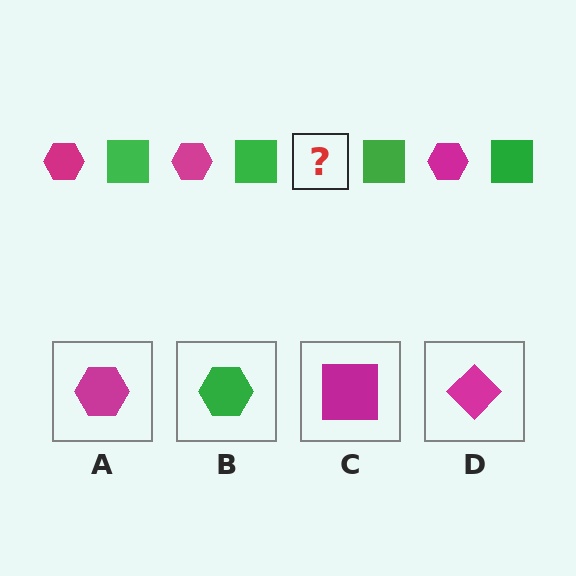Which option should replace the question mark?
Option A.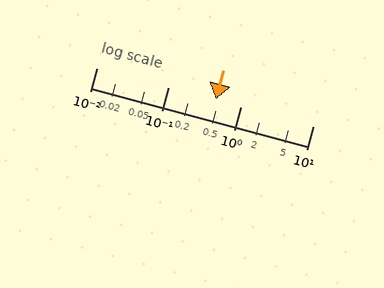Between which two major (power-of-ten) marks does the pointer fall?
The pointer is between 0.1 and 1.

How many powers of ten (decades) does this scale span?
The scale spans 3 decades, from 0.01 to 10.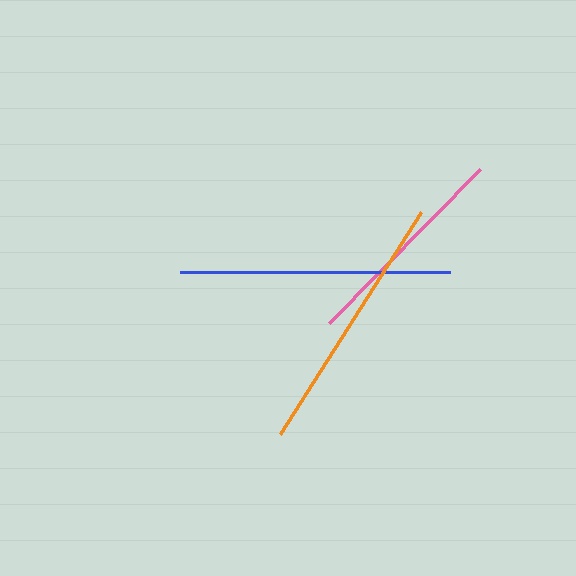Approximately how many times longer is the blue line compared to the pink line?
The blue line is approximately 1.3 times the length of the pink line.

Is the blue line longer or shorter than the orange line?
The blue line is longer than the orange line.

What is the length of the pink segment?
The pink segment is approximately 216 pixels long.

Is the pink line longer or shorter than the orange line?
The orange line is longer than the pink line.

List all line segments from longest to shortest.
From longest to shortest: blue, orange, pink.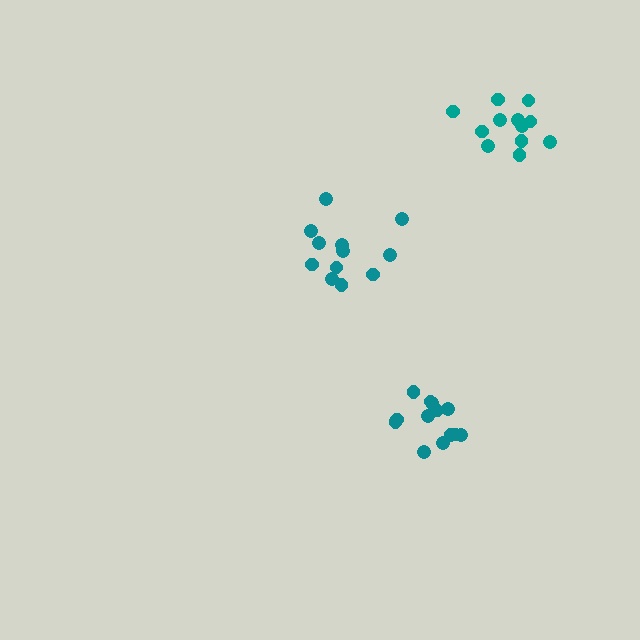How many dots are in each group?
Group 1: 13 dots, Group 2: 12 dots, Group 3: 13 dots (38 total).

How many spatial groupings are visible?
There are 3 spatial groupings.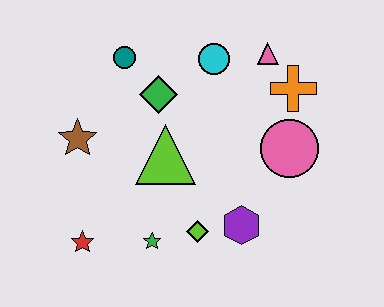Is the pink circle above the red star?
Yes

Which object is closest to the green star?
The lime diamond is closest to the green star.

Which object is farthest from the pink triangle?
The red star is farthest from the pink triangle.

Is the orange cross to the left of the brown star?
No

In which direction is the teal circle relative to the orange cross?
The teal circle is to the left of the orange cross.